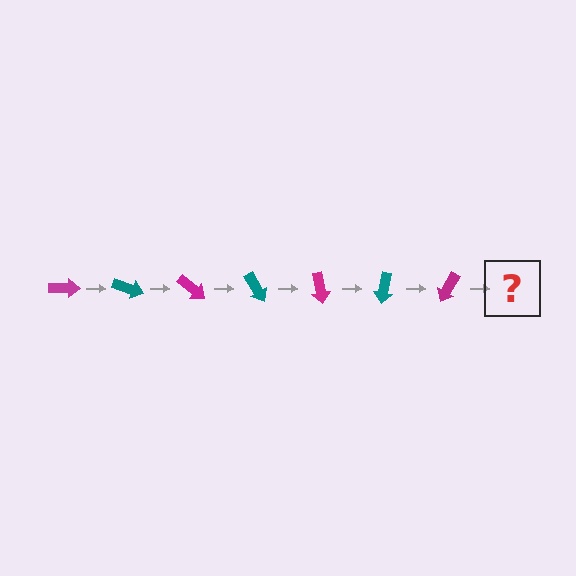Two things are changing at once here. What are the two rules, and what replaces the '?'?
The two rules are that it rotates 20 degrees each step and the color cycles through magenta and teal. The '?' should be a teal arrow, rotated 140 degrees from the start.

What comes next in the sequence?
The next element should be a teal arrow, rotated 140 degrees from the start.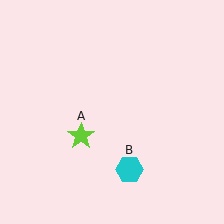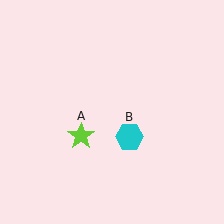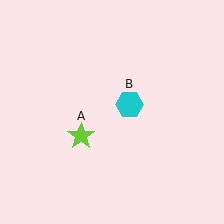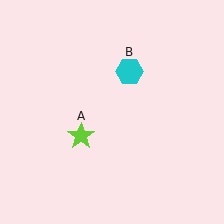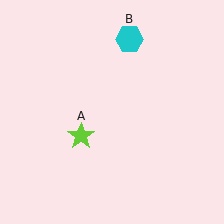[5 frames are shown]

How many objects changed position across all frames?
1 object changed position: cyan hexagon (object B).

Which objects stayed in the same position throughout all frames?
Lime star (object A) remained stationary.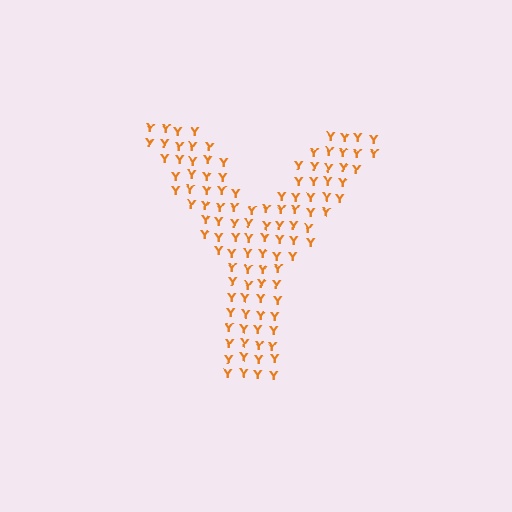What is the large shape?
The large shape is the letter Y.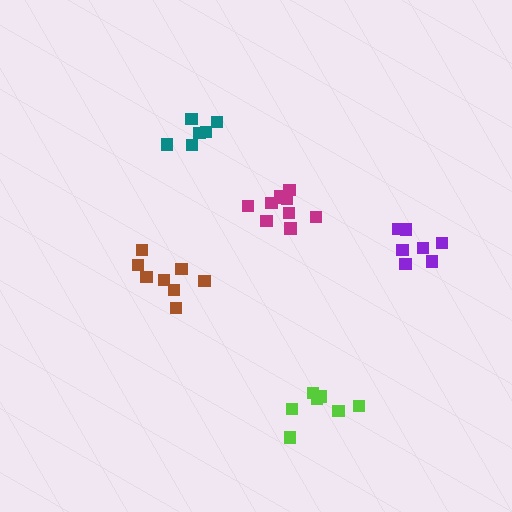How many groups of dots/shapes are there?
There are 5 groups.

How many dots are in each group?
Group 1: 11 dots, Group 2: 8 dots, Group 3: 6 dots, Group 4: 7 dots, Group 5: 7 dots (39 total).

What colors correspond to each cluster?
The clusters are colored: magenta, brown, teal, purple, lime.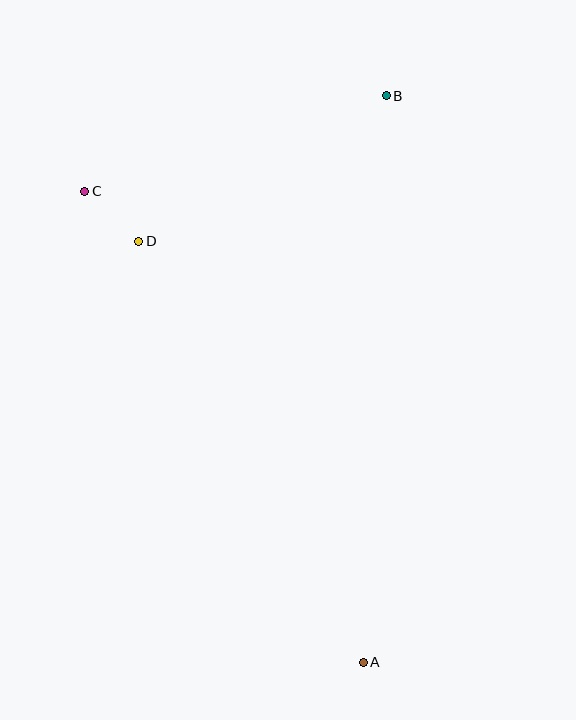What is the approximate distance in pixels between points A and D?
The distance between A and D is approximately 477 pixels.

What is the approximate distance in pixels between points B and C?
The distance between B and C is approximately 316 pixels.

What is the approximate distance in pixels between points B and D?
The distance between B and D is approximately 287 pixels.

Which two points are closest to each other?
Points C and D are closest to each other.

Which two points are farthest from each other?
Points A and B are farthest from each other.